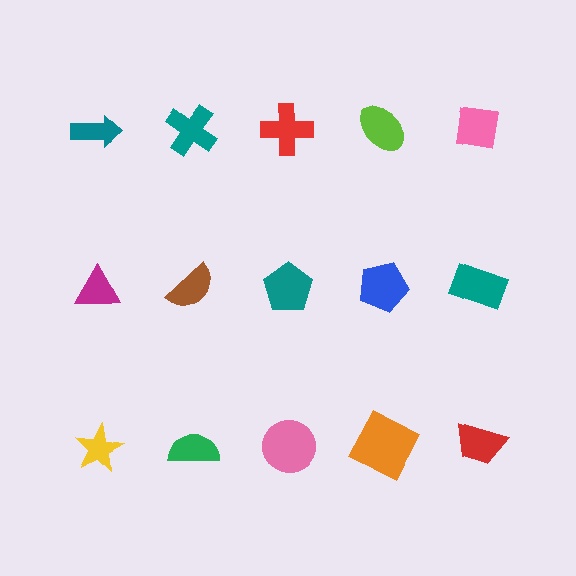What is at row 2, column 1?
A magenta triangle.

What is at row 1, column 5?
A pink square.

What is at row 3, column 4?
An orange square.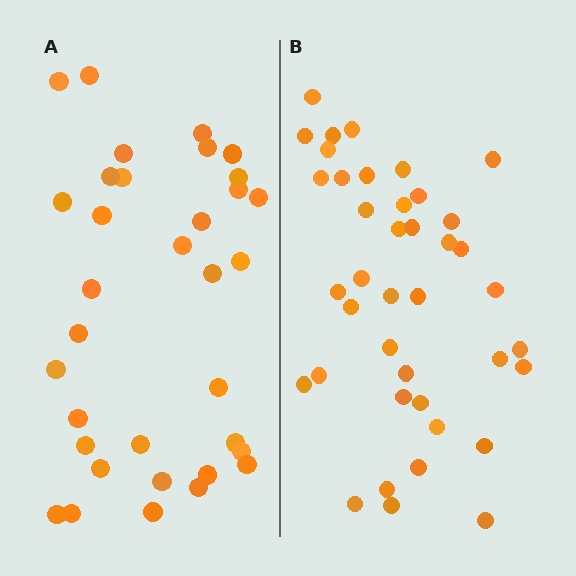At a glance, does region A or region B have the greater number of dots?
Region B (the right region) has more dots.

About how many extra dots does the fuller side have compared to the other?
Region B has about 6 more dots than region A.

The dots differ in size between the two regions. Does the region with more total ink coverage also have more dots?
No. Region A has more total ink coverage because its dots are larger, but region B actually contains more individual dots. Total area can be misleading — the number of items is what matters here.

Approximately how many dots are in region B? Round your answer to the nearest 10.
About 40 dots.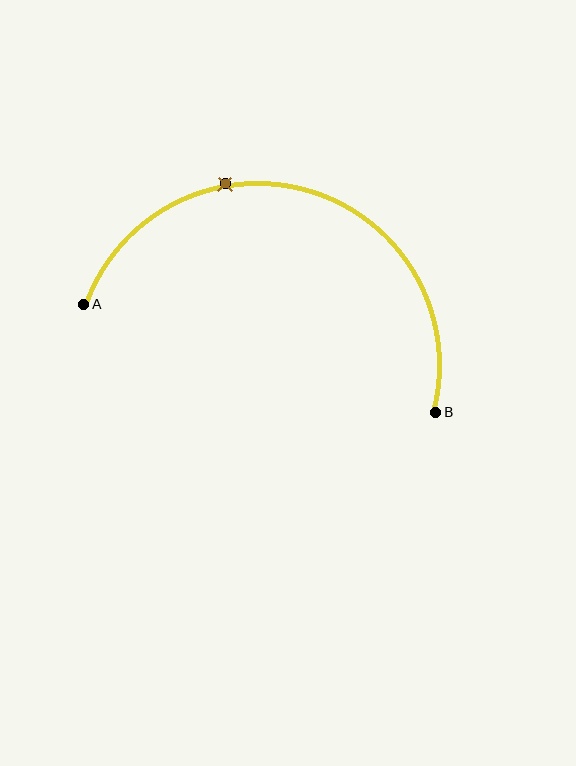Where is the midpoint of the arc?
The arc midpoint is the point on the curve farthest from the straight line joining A and B. It sits above that line.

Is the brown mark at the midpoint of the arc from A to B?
No. The brown mark lies on the arc but is closer to endpoint A. The arc midpoint would be at the point on the curve equidistant along the arc from both A and B.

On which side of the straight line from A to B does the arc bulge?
The arc bulges above the straight line connecting A and B.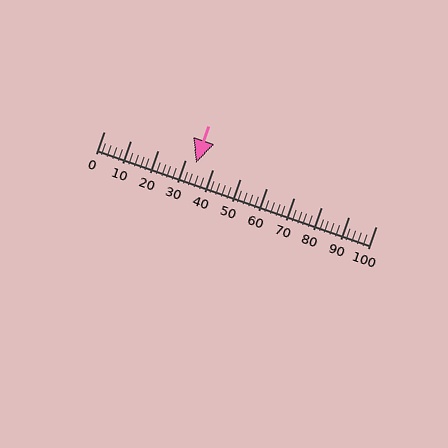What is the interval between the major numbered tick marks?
The major tick marks are spaced 10 units apart.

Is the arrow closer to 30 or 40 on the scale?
The arrow is closer to 30.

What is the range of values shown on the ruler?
The ruler shows values from 0 to 100.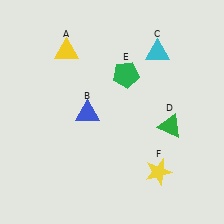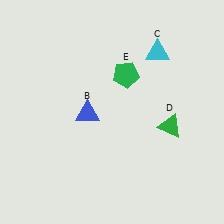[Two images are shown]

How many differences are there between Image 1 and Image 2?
There are 2 differences between the two images.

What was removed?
The yellow star (F), the yellow triangle (A) were removed in Image 2.